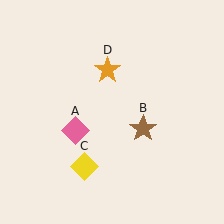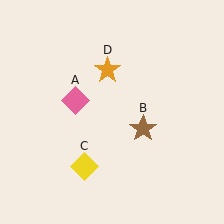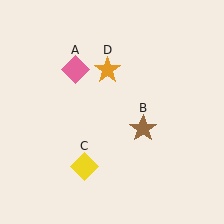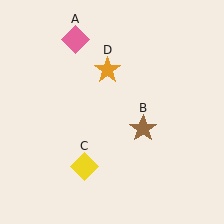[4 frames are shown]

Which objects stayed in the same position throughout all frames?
Brown star (object B) and yellow diamond (object C) and orange star (object D) remained stationary.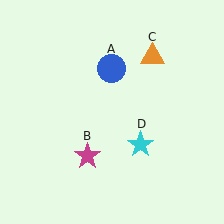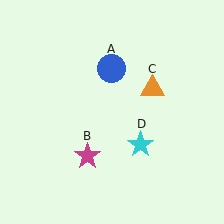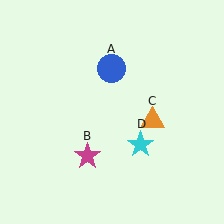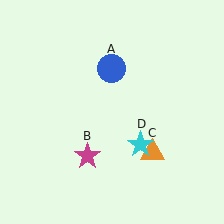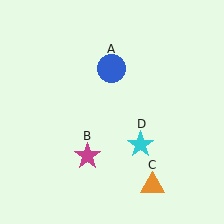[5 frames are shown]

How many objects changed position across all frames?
1 object changed position: orange triangle (object C).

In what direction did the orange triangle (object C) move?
The orange triangle (object C) moved down.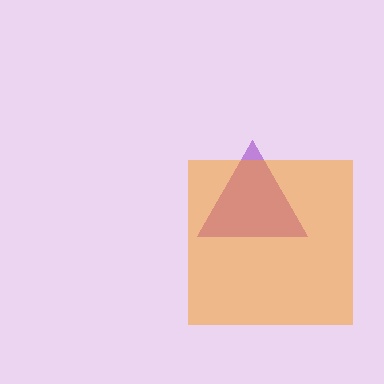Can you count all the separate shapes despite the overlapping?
Yes, there are 2 separate shapes.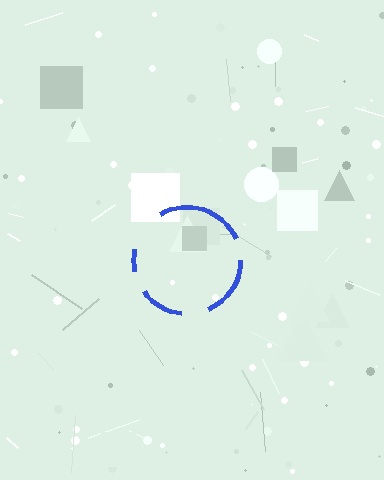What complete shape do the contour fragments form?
The contour fragments form a circle.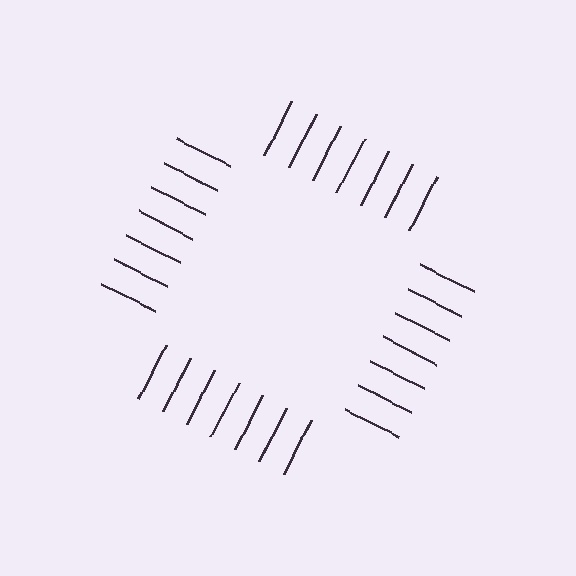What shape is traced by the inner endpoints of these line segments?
An illusory square — the line segments terminate on its edges but no continuous stroke is drawn.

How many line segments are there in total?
28 — 7 along each of the 4 edges.